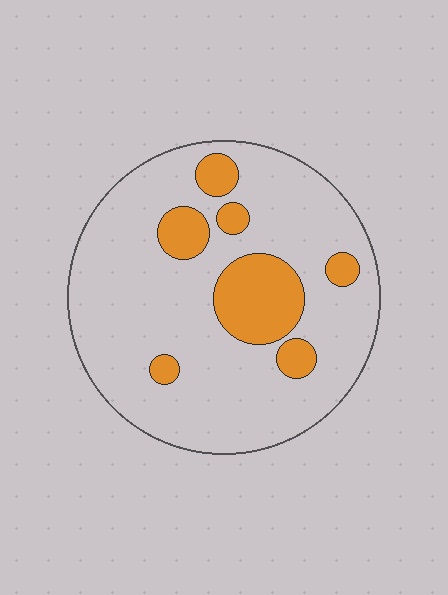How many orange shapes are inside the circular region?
7.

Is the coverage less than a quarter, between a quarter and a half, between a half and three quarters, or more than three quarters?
Less than a quarter.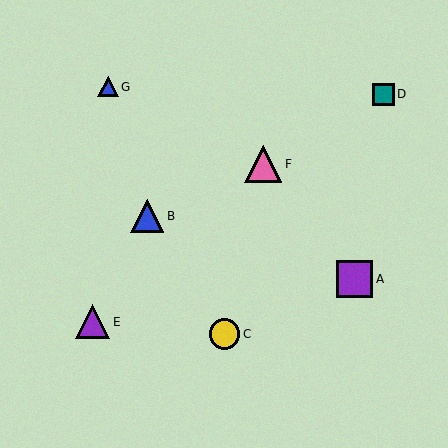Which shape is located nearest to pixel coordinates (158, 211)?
The blue triangle (labeled B) at (147, 216) is nearest to that location.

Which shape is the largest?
The pink triangle (labeled F) is the largest.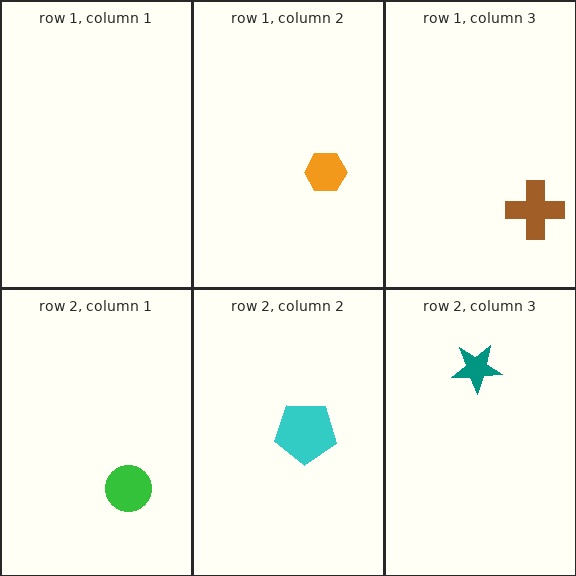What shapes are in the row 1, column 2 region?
The orange hexagon.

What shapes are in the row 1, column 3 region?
The brown cross.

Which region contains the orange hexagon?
The row 1, column 2 region.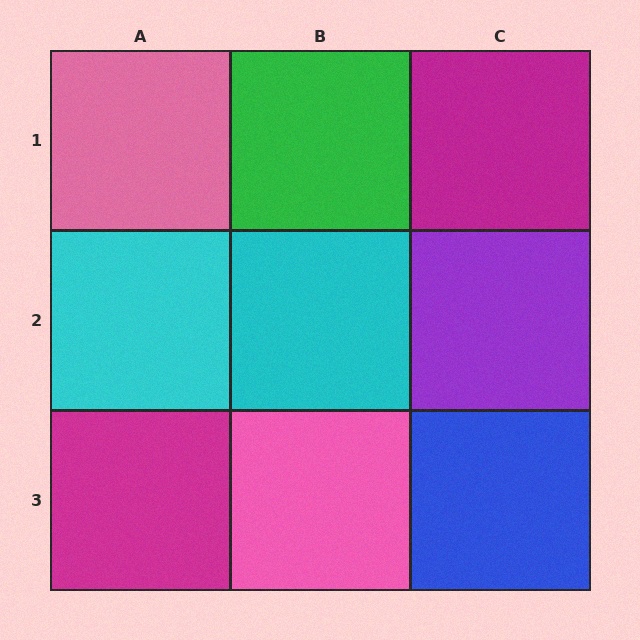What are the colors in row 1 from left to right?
Pink, green, magenta.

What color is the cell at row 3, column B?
Pink.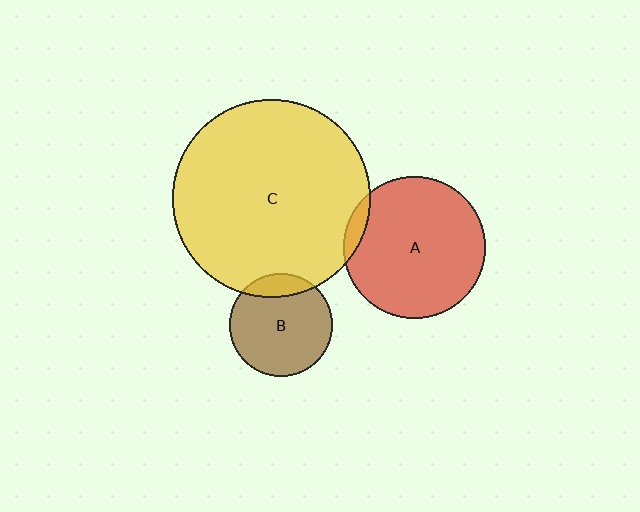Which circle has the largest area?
Circle C (yellow).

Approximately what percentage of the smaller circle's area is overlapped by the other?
Approximately 5%.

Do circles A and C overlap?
Yes.